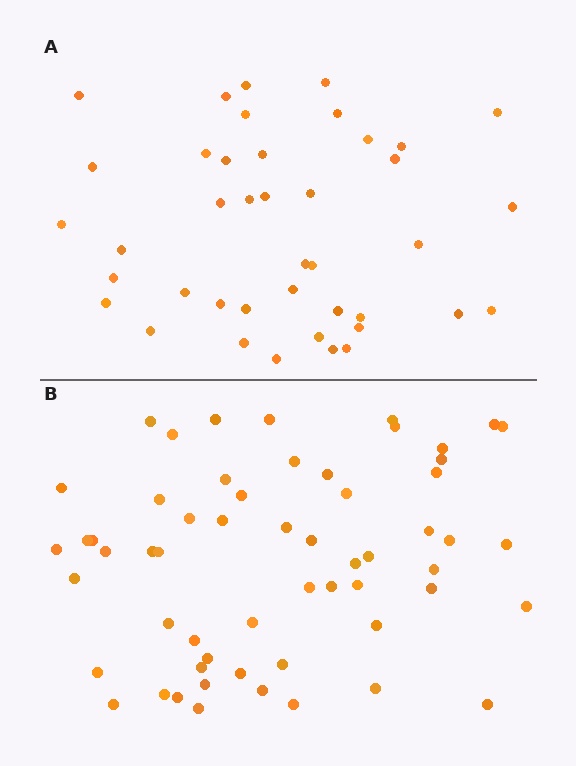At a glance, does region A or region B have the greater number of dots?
Region B (the bottom region) has more dots.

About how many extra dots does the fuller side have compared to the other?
Region B has approximately 15 more dots than region A.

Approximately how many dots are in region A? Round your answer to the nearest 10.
About 40 dots. (The exact count is 41, which rounds to 40.)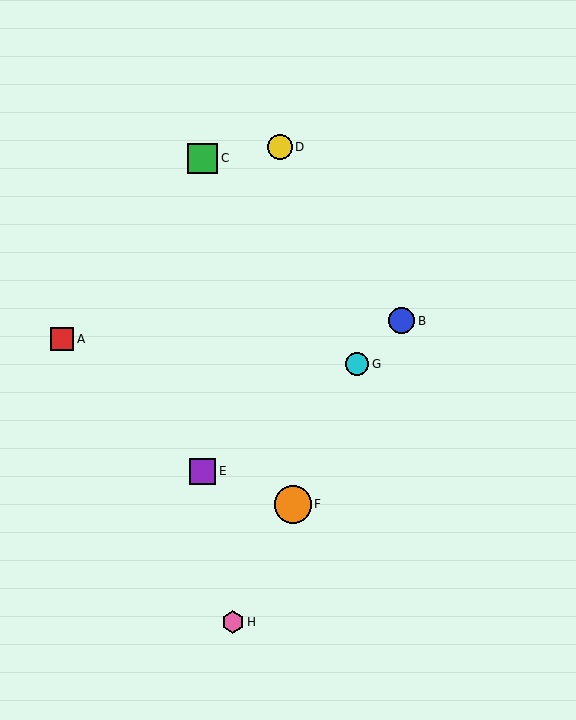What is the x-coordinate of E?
Object E is at x≈203.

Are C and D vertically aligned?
No, C is at x≈203 and D is at x≈280.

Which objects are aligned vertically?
Objects C, E are aligned vertically.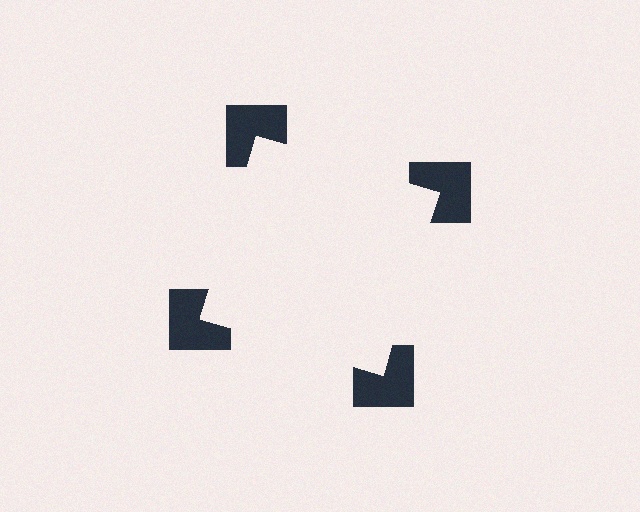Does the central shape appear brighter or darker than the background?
It typically appears slightly brighter than the background, even though no actual brightness change is drawn.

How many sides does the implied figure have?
4 sides.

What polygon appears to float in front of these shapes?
An illusory square — its edges are inferred from the aligned wedge cuts in the notched squares, not physically drawn.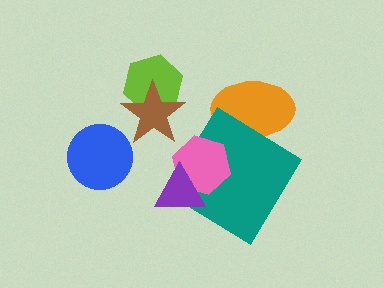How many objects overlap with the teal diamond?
3 objects overlap with the teal diamond.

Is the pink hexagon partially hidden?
Yes, it is partially covered by another shape.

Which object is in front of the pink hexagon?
The purple triangle is in front of the pink hexagon.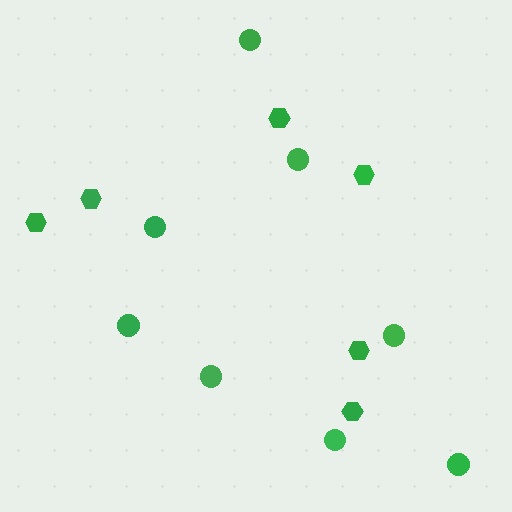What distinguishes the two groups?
There are 2 groups: one group of hexagons (6) and one group of circles (8).